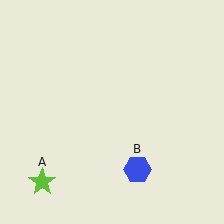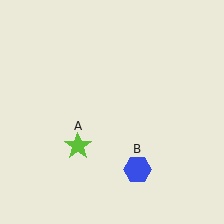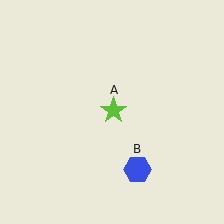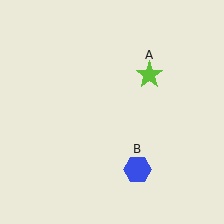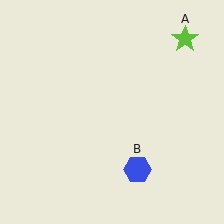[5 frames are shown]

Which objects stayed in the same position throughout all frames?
Blue hexagon (object B) remained stationary.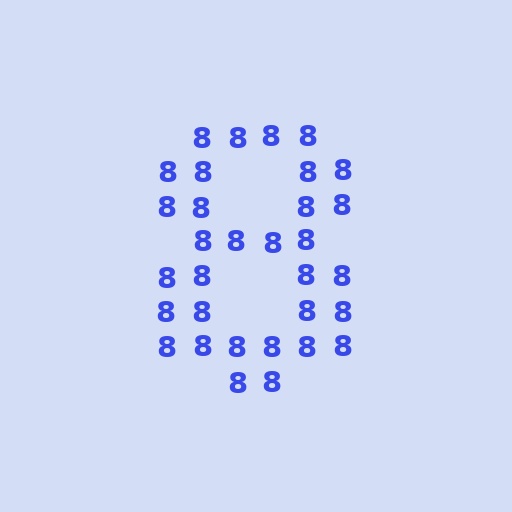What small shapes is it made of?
It is made of small digit 8's.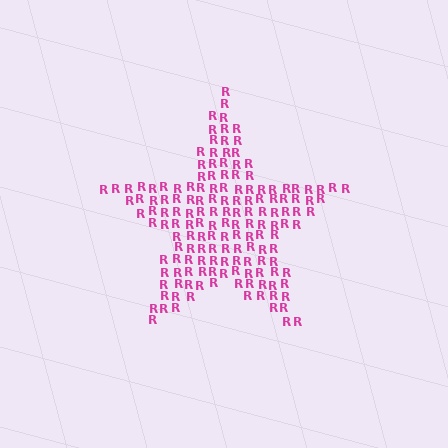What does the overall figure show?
The overall figure shows a star.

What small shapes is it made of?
It is made of small letter R's.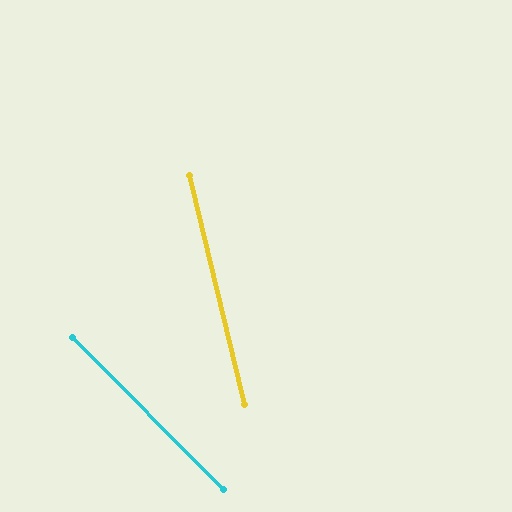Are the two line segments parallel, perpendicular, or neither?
Neither parallel nor perpendicular — they differ by about 31°.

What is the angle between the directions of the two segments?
Approximately 31 degrees.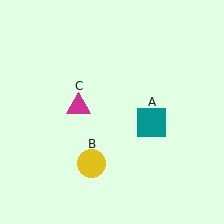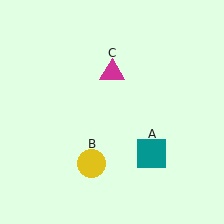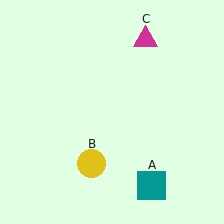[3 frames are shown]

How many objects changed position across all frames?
2 objects changed position: teal square (object A), magenta triangle (object C).